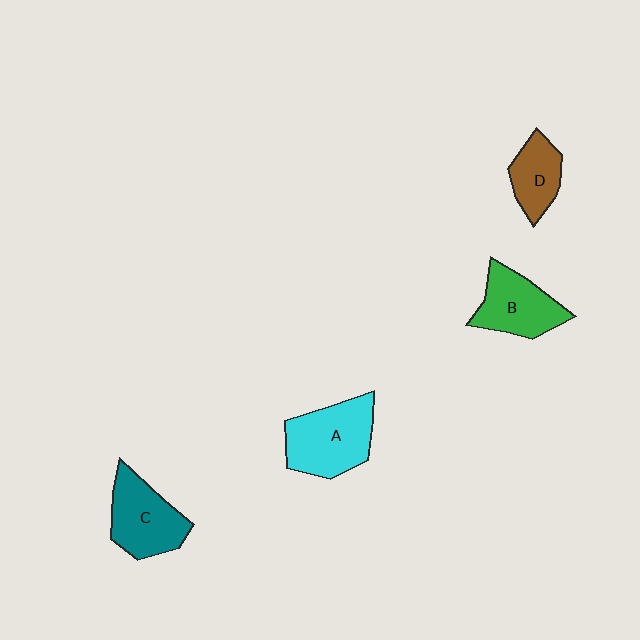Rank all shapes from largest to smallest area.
From largest to smallest: A (cyan), C (teal), B (green), D (brown).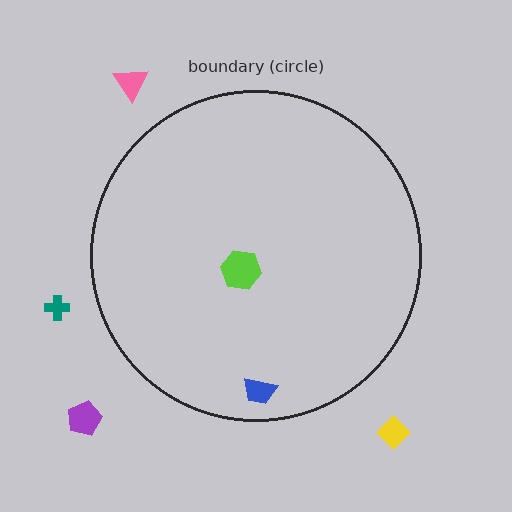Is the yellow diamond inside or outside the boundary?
Outside.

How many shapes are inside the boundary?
2 inside, 4 outside.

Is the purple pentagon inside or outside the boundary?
Outside.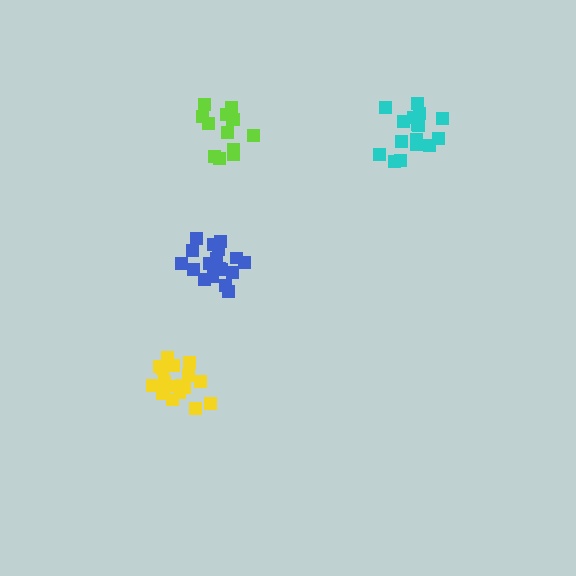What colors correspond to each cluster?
The clusters are colored: yellow, cyan, blue, lime.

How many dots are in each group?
Group 1: 19 dots, Group 2: 16 dots, Group 3: 19 dots, Group 4: 13 dots (67 total).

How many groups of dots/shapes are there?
There are 4 groups.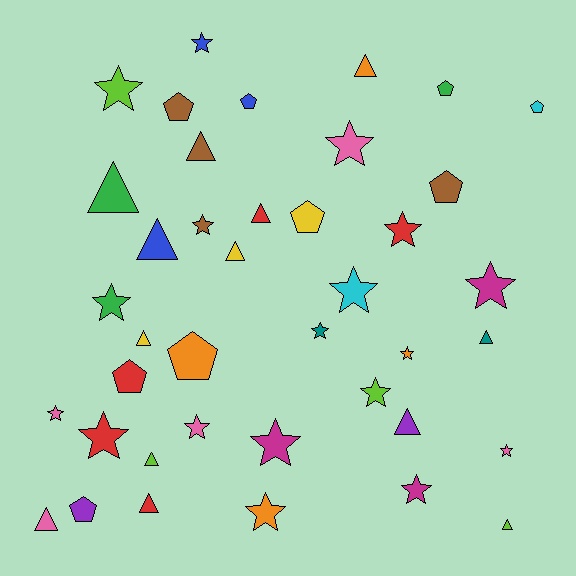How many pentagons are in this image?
There are 9 pentagons.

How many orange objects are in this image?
There are 4 orange objects.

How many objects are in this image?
There are 40 objects.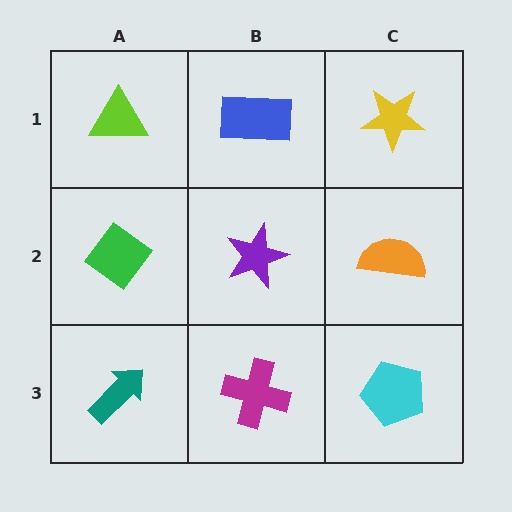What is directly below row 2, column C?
A cyan pentagon.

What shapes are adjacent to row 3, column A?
A green diamond (row 2, column A), a magenta cross (row 3, column B).